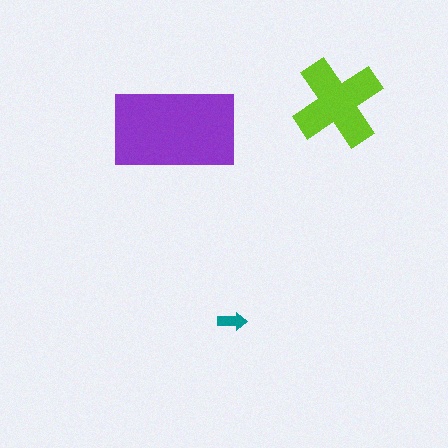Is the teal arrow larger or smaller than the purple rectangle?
Smaller.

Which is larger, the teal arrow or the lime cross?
The lime cross.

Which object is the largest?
The purple rectangle.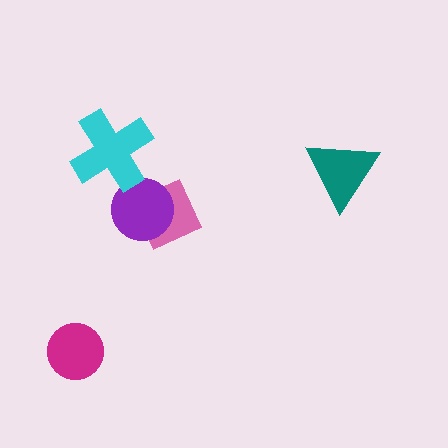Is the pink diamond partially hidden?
Yes, it is partially covered by another shape.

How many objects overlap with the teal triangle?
0 objects overlap with the teal triangle.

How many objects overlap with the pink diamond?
1 object overlaps with the pink diamond.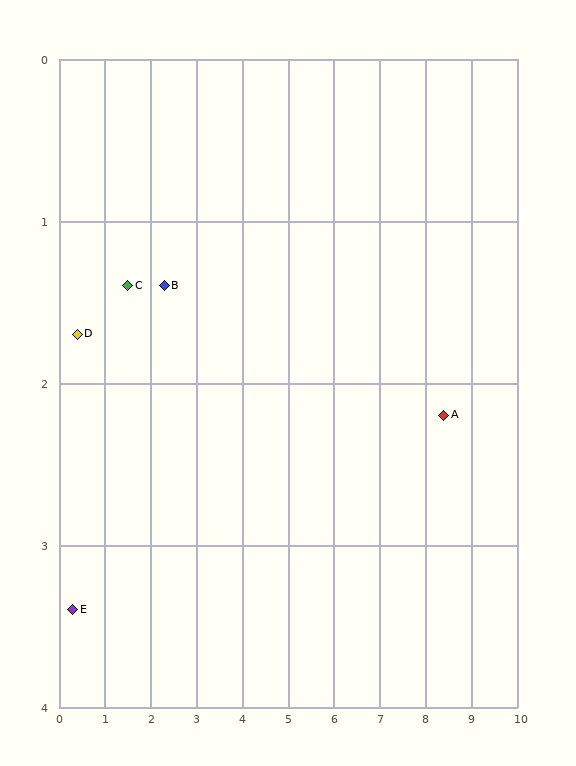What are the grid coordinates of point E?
Point E is at approximately (0.3, 3.4).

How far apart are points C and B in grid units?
Points C and B are about 0.8 grid units apart.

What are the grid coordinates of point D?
Point D is at approximately (0.4, 1.7).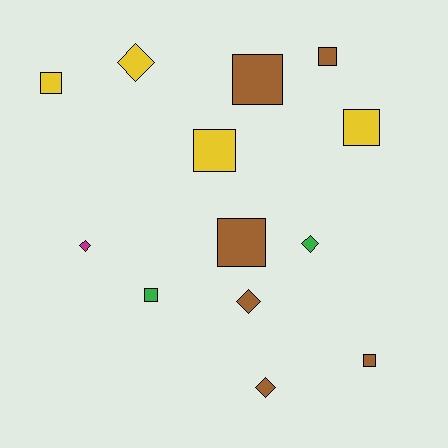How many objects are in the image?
There are 13 objects.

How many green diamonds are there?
There is 1 green diamond.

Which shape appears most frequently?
Square, with 8 objects.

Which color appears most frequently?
Brown, with 6 objects.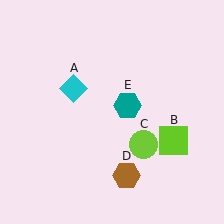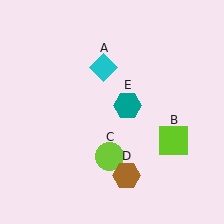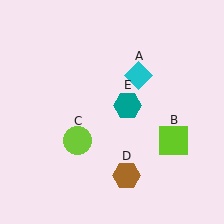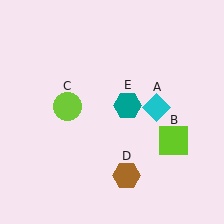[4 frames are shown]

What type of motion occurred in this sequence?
The cyan diamond (object A), lime circle (object C) rotated clockwise around the center of the scene.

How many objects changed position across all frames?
2 objects changed position: cyan diamond (object A), lime circle (object C).